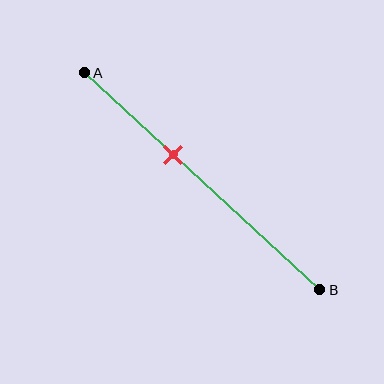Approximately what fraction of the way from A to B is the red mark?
The red mark is approximately 40% of the way from A to B.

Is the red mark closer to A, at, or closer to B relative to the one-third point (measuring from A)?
The red mark is closer to point B than the one-third point of segment AB.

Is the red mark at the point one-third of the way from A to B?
No, the mark is at about 40% from A, not at the 33% one-third point.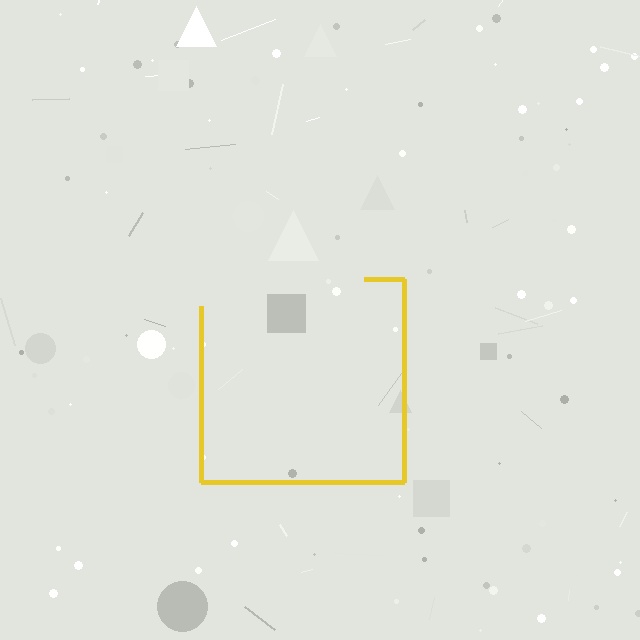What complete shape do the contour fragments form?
The contour fragments form a square.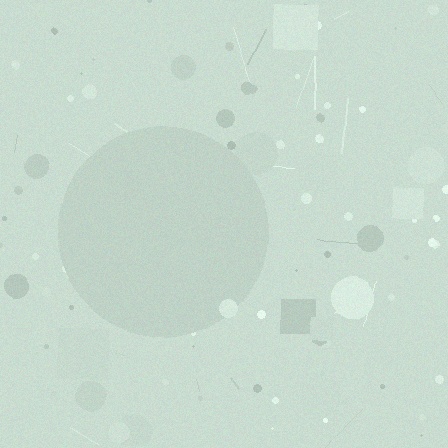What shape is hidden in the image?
A circle is hidden in the image.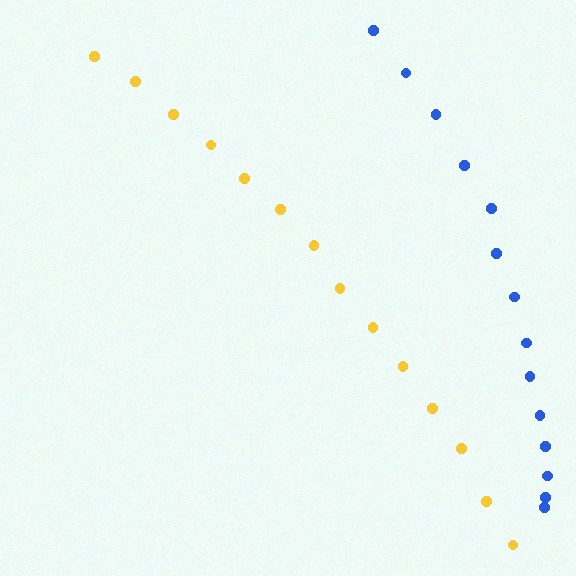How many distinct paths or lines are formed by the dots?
There are 2 distinct paths.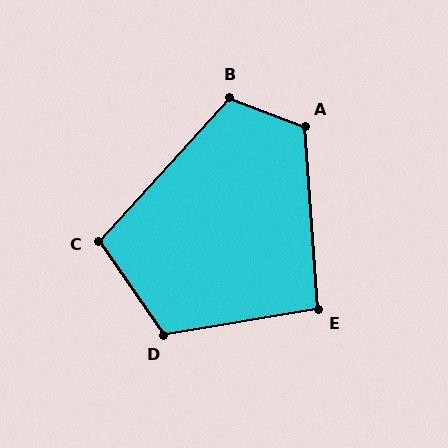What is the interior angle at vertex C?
Approximately 103 degrees (obtuse).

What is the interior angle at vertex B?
Approximately 111 degrees (obtuse).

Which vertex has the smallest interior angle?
E, at approximately 96 degrees.